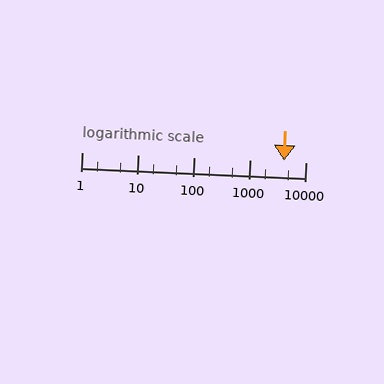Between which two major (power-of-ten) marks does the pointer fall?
The pointer is between 1000 and 10000.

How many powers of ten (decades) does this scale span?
The scale spans 4 decades, from 1 to 10000.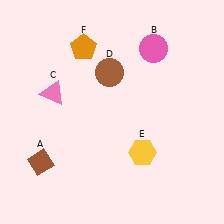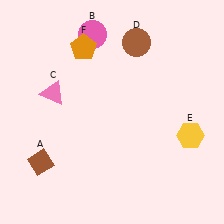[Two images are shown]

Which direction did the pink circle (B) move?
The pink circle (B) moved left.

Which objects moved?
The objects that moved are: the pink circle (B), the brown circle (D), the yellow hexagon (E).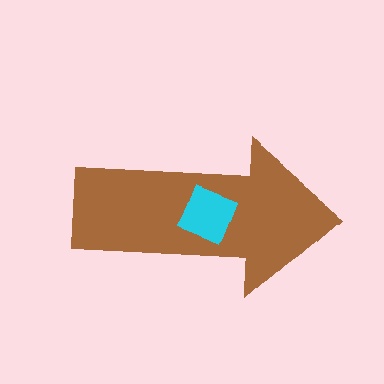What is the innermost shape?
The cyan diamond.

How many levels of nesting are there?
2.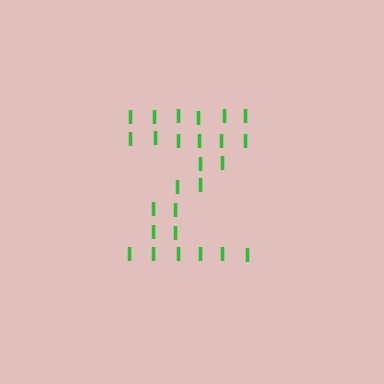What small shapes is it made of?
It is made of small letter I's.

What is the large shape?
The large shape is the letter Z.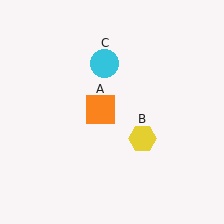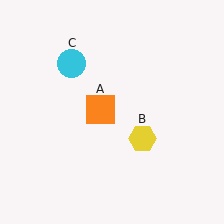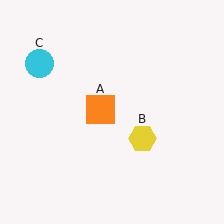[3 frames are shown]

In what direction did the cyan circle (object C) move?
The cyan circle (object C) moved left.